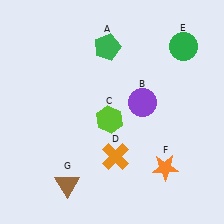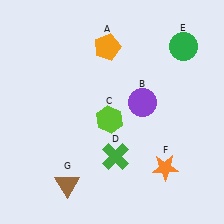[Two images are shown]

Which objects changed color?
A changed from green to orange. D changed from orange to green.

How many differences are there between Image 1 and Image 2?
There are 2 differences between the two images.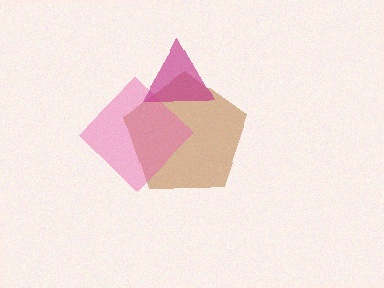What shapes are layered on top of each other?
The layered shapes are: a brown pentagon, a pink diamond, a magenta triangle.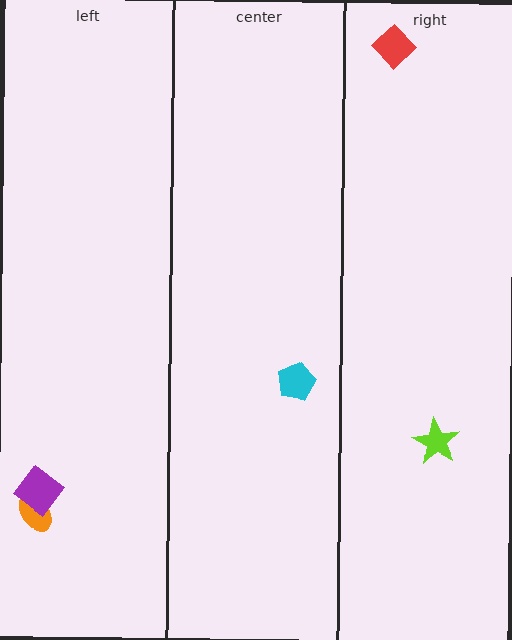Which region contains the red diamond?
The right region.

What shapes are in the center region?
The cyan pentagon.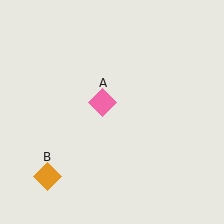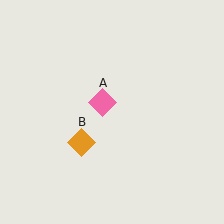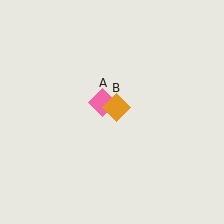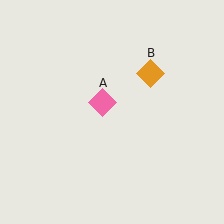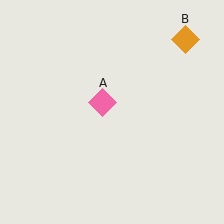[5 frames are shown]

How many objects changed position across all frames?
1 object changed position: orange diamond (object B).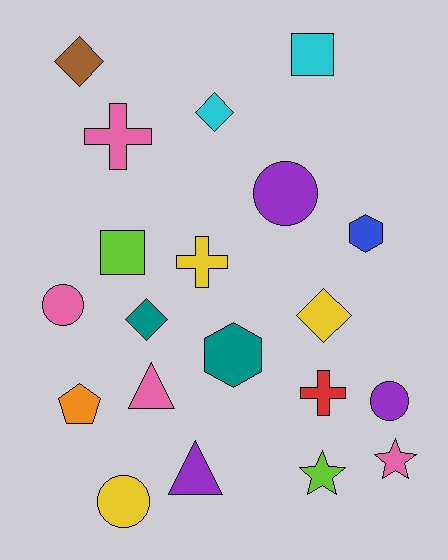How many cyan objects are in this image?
There are 2 cyan objects.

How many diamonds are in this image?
There are 4 diamonds.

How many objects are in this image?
There are 20 objects.